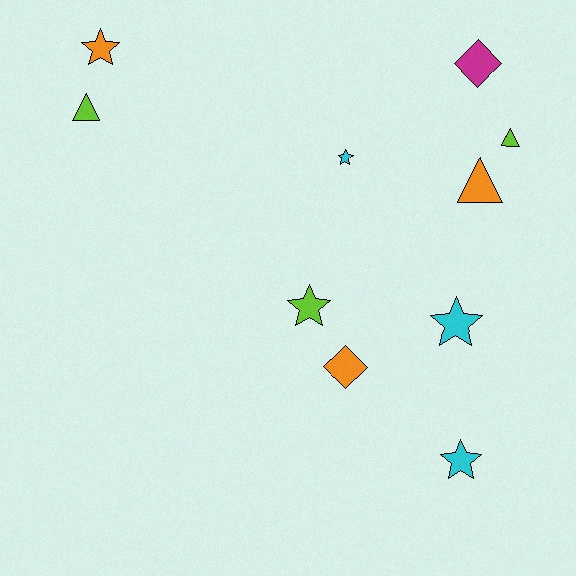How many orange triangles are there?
There is 1 orange triangle.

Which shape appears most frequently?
Star, with 5 objects.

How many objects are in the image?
There are 10 objects.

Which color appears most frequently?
Orange, with 3 objects.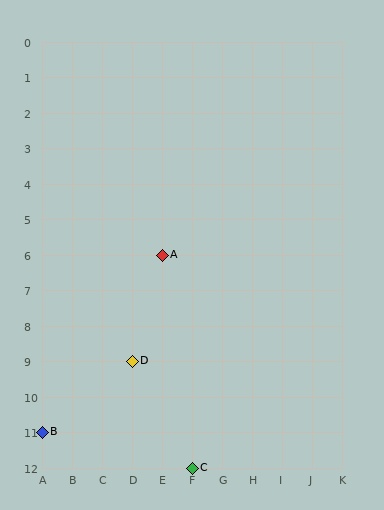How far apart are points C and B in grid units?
Points C and B are 5 columns and 1 row apart (about 5.1 grid units diagonally).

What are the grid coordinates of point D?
Point D is at grid coordinates (D, 9).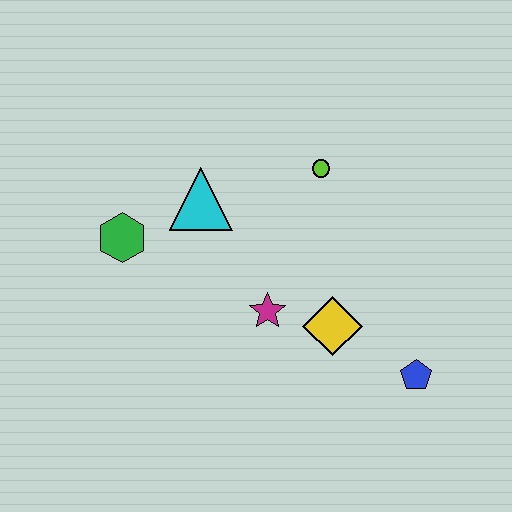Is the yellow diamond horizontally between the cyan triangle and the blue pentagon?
Yes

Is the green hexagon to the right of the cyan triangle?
No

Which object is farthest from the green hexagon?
The blue pentagon is farthest from the green hexagon.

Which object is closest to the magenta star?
The yellow diamond is closest to the magenta star.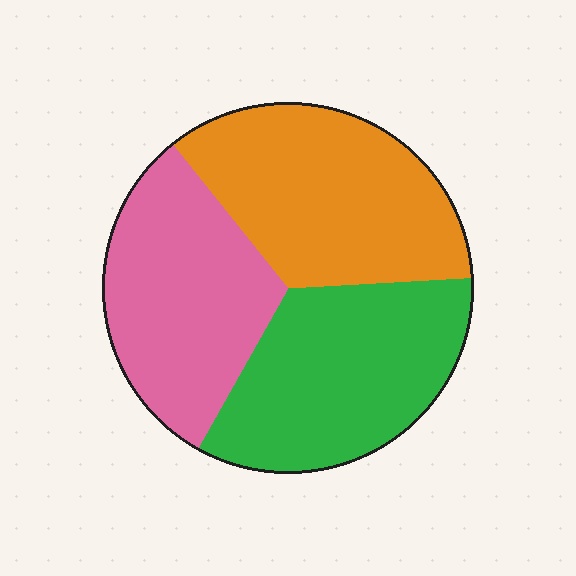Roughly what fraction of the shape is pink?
Pink takes up about one third (1/3) of the shape.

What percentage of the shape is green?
Green covers around 35% of the shape.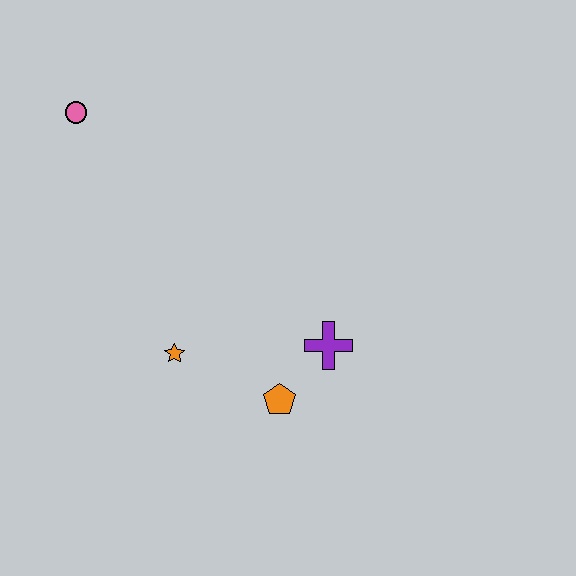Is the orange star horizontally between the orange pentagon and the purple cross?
No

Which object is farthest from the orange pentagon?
The pink circle is farthest from the orange pentagon.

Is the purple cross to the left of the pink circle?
No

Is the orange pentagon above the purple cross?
No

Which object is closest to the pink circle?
The orange star is closest to the pink circle.